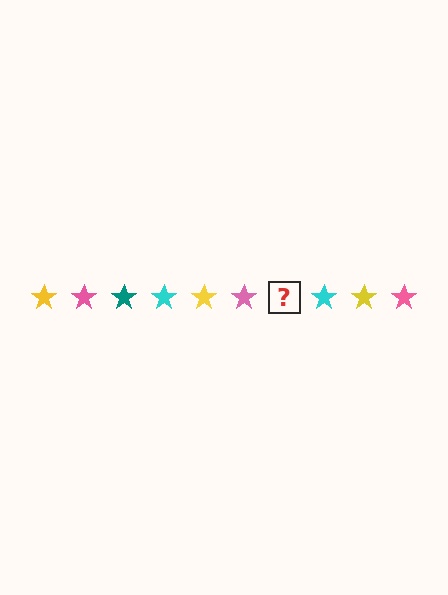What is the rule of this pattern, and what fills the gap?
The rule is that the pattern cycles through yellow, pink, teal, cyan stars. The gap should be filled with a teal star.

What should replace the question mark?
The question mark should be replaced with a teal star.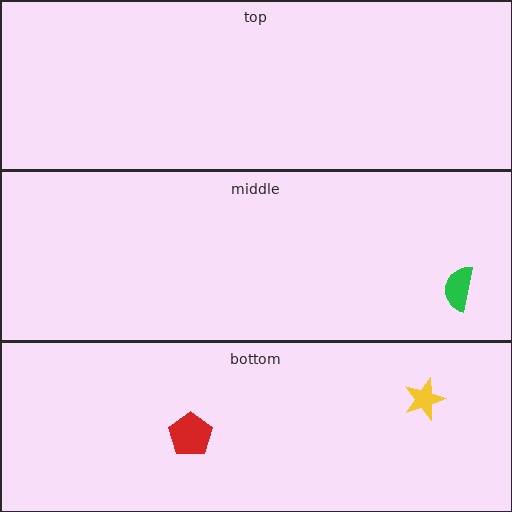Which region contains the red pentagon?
The bottom region.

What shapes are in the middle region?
The green semicircle.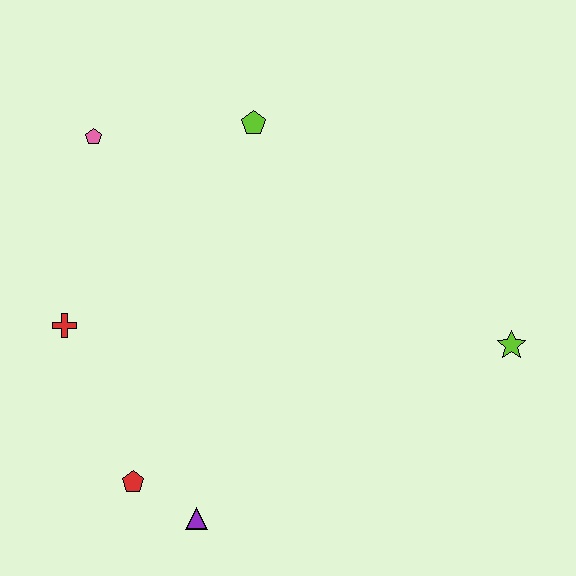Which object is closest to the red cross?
The red pentagon is closest to the red cross.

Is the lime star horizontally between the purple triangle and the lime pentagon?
No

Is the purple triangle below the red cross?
Yes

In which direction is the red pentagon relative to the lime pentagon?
The red pentagon is below the lime pentagon.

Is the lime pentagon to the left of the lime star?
Yes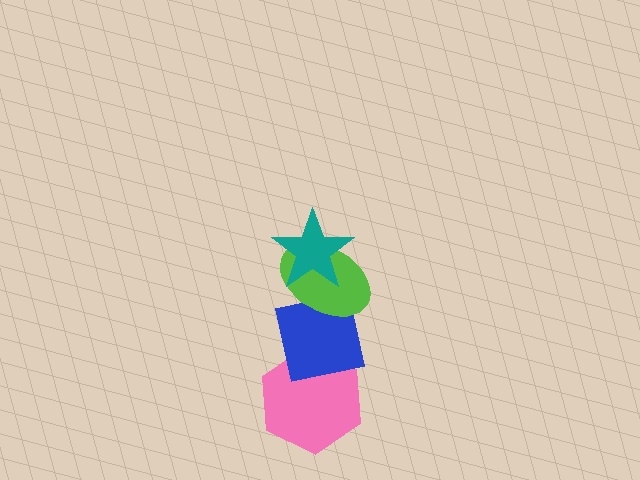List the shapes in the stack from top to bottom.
From top to bottom: the teal star, the lime ellipse, the blue square, the pink hexagon.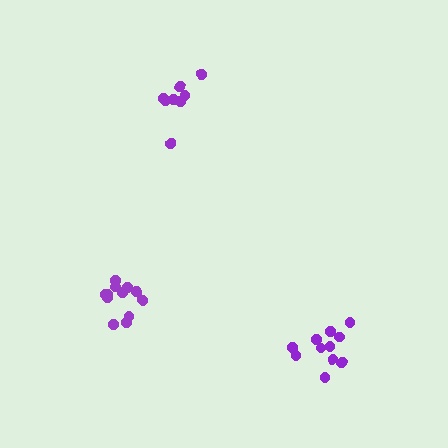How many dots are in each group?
Group 1: 12 dots, Group 2: 11 dots, Group 3: 8 dots (31 total).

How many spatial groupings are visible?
There are 3 spatial groupings.